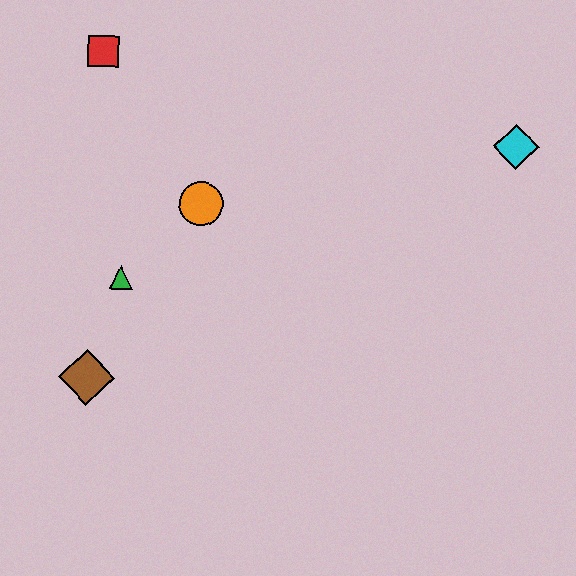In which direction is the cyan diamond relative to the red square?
The cyan diamond is to the right of the red square.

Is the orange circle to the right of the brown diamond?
Yes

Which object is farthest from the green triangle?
The cyan diamond is farthest from the green triangle.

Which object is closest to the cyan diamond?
The orange circle is closest to the cyan diamond.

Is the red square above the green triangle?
Yes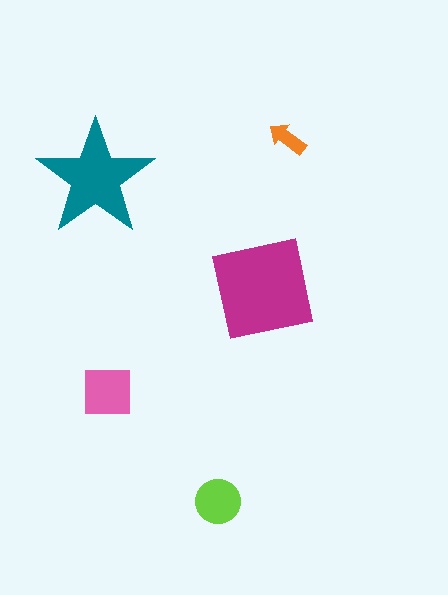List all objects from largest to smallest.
The magenta square, the teal star, the pink square, the lime circle, the orange arrow.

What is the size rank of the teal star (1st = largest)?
2nd.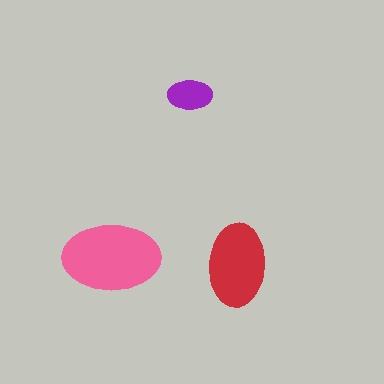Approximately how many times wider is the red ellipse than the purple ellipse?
About 2 times wider.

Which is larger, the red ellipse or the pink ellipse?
The pink one.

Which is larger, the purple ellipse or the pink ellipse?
The pink one.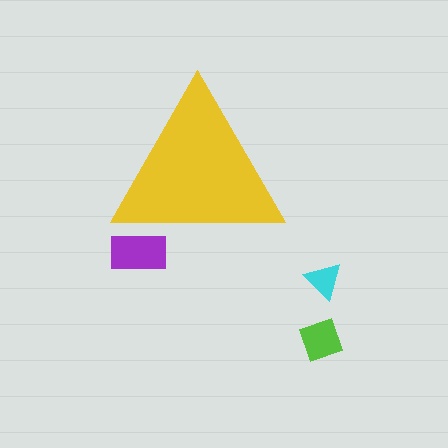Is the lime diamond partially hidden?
No, the lime diamond is fully visible.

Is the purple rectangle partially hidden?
Yes, the purple rectangle is partially hidden behind the yellow triangle.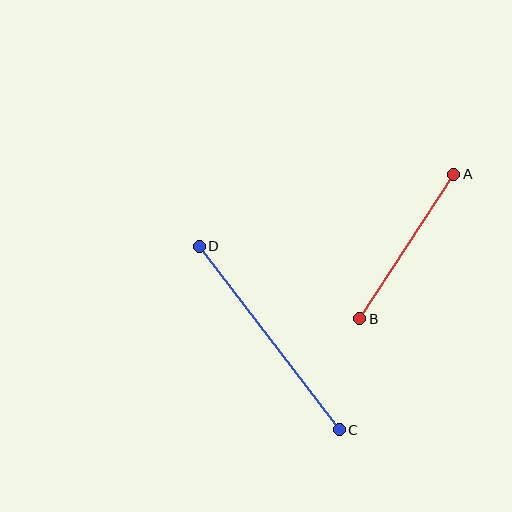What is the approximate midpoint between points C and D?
The midpoint is at approximately (269, 338) pixels.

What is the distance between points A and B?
The distance is approximately 172 pixels.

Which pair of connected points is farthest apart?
Points C and D are farthest apart.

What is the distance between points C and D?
The distance is approximately 231 pixels.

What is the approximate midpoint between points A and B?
The midpoint is at approximately (407, 246) pixels.